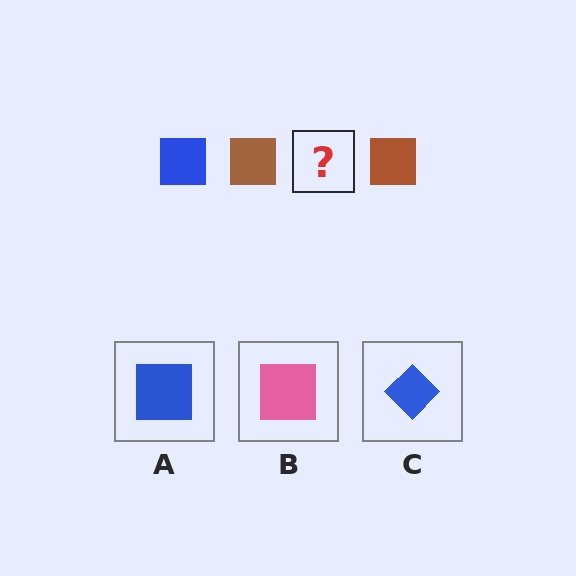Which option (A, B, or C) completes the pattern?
A.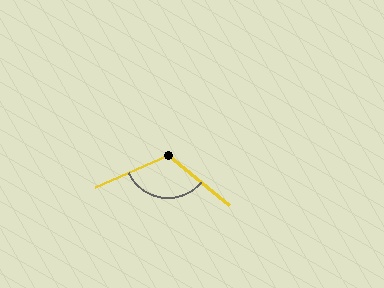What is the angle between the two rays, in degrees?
Approximately 117 degrees.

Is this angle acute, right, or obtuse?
It is obtuse.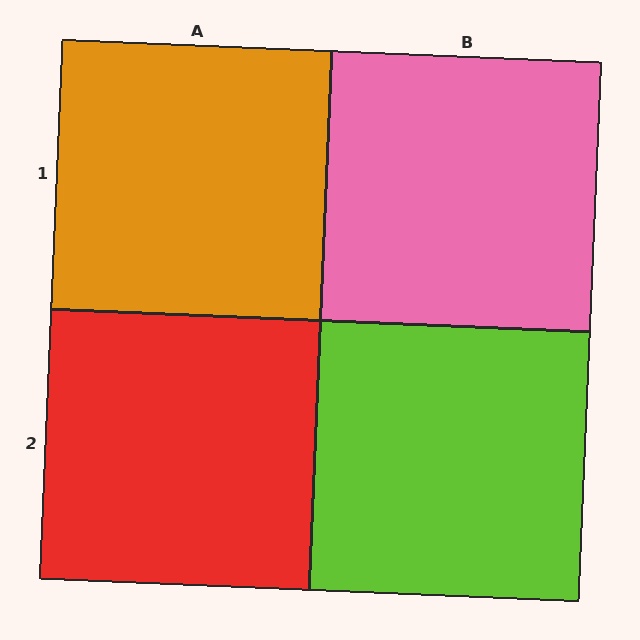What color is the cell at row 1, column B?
Pink.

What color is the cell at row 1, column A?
Orange.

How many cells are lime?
1 cell is lime.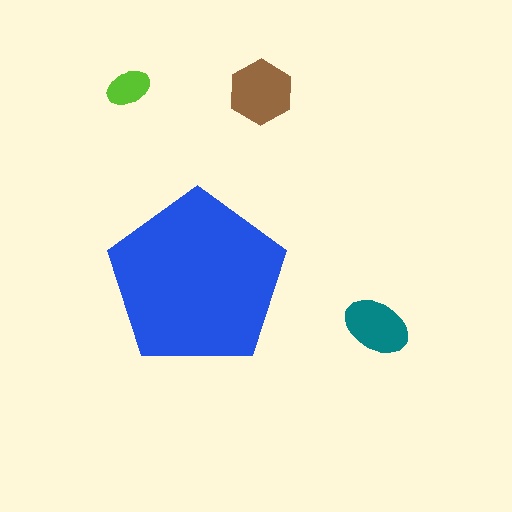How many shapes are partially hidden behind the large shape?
0 shapes are partially hidden.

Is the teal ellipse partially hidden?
No, the teal ellipse is fully visible.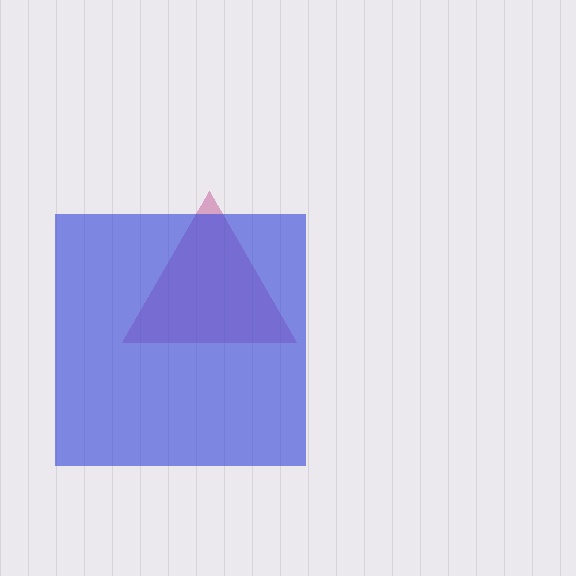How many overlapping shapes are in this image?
There are 2 overlapping shapes in the image.